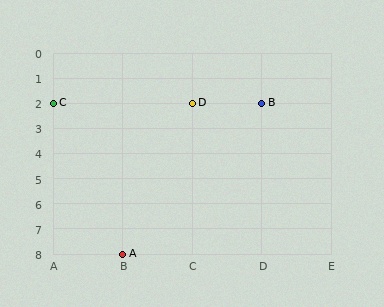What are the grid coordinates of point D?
Point D is at grid coordinates (C, 2).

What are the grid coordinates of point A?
Point A is at grid coordinates (B, 8).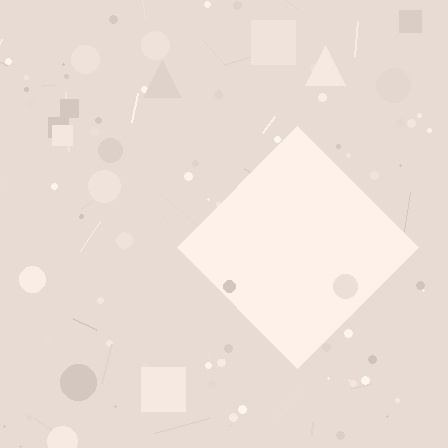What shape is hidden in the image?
A diamond is hidden in the image.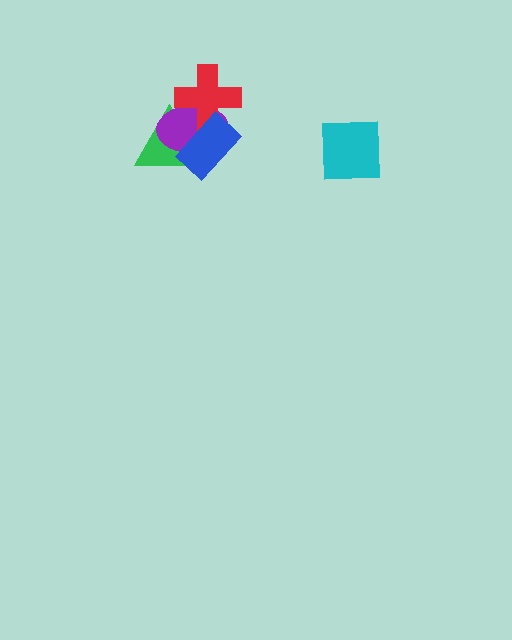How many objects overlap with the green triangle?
3 objects overlap with the green triangle.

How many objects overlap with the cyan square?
0 objects overlap with the cyan square.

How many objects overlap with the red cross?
3 objects overlap with the red cross.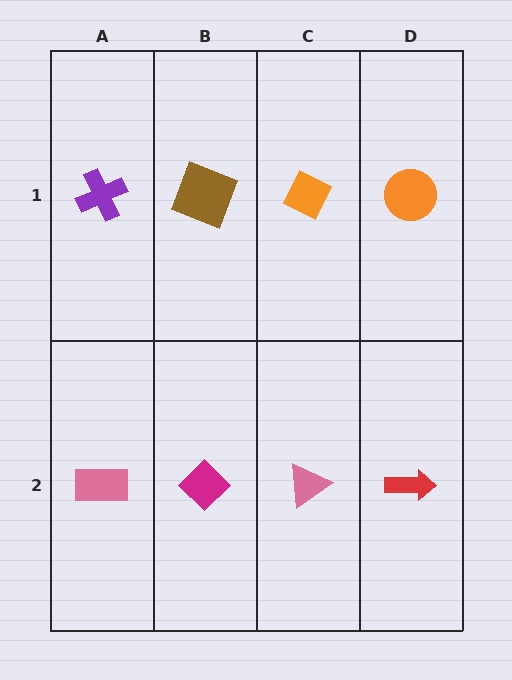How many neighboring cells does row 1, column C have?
3.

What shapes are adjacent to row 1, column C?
A pink triangle (row 2, column C), a brown square (row 1, column B), an orange circle (row 1, column D).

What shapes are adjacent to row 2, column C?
An orange diamond (row 1, column C), a magenta diamond (row 2, column B), a red arrow (row 2, column D).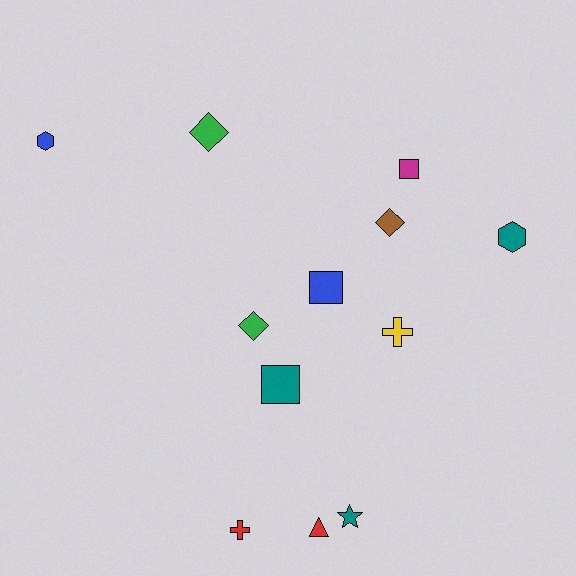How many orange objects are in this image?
There are no orange objects.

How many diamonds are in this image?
There are 3 diamonds.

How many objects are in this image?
There are 12 objects.